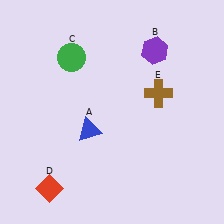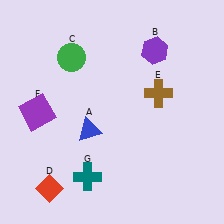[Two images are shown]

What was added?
A purple square (F), a teal cross (G) were added in Image 2.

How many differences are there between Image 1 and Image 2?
There are 2 differences between the two images.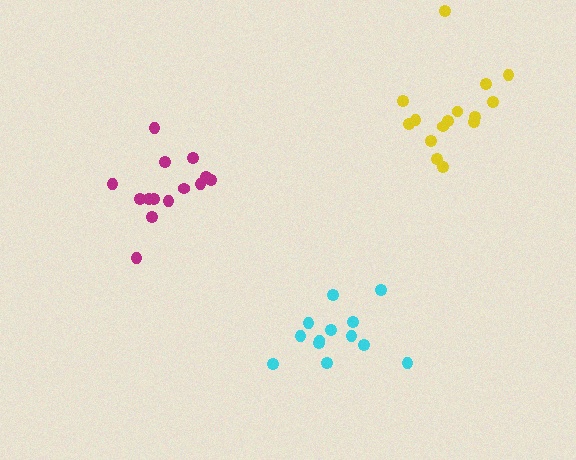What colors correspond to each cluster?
The clusters are colored: cyan, yellow, magenta.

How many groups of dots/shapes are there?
There are 3 groups.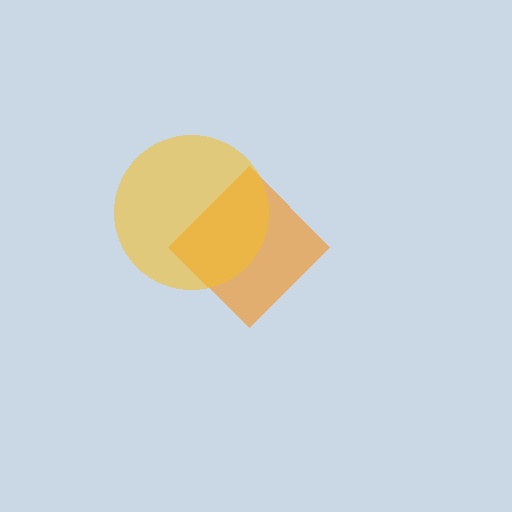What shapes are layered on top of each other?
The layered shapes are: an orange diamond, a yellow circle.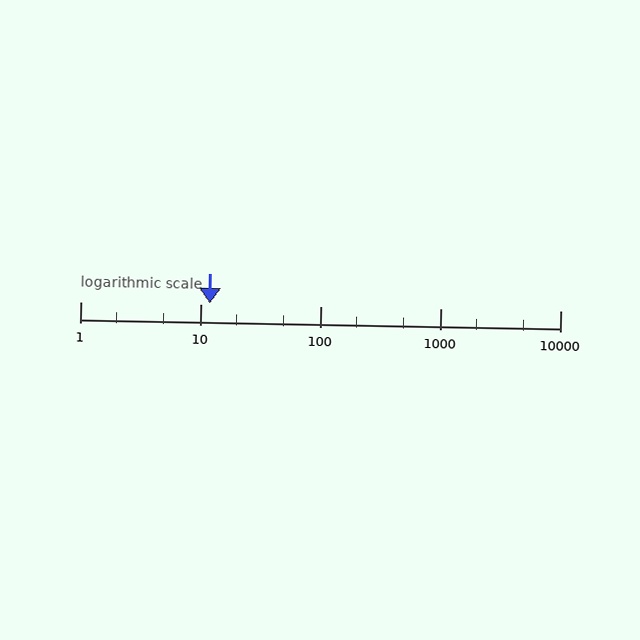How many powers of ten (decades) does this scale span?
The scale spans 4 decades, from 1 to 10000.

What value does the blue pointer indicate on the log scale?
The pointer indicates approximately 12.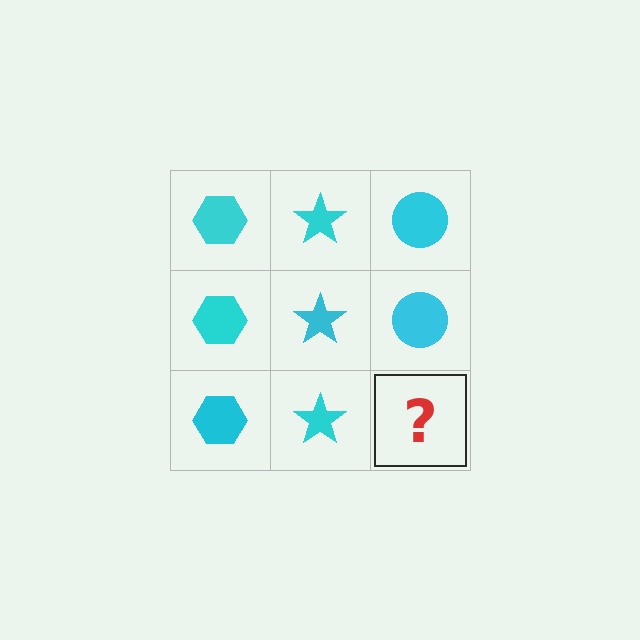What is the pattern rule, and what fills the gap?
The rule is that each column has a consistent shape. The gap should be filled with a cyan circle.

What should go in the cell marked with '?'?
The missing cell should contain a cyan circle.